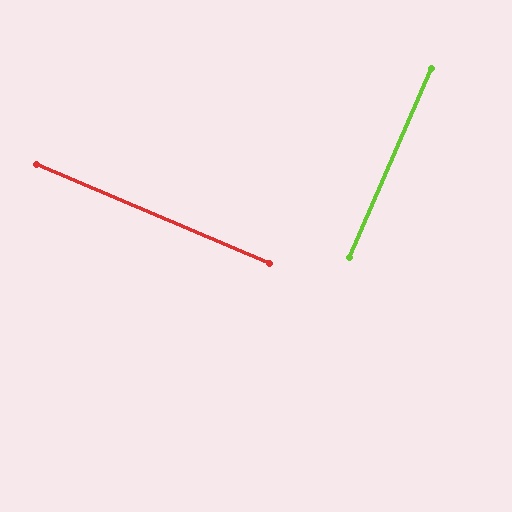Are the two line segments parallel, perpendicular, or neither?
Perpendicular — they meet at approximately 89°.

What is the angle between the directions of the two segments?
Approximately 89 degrees.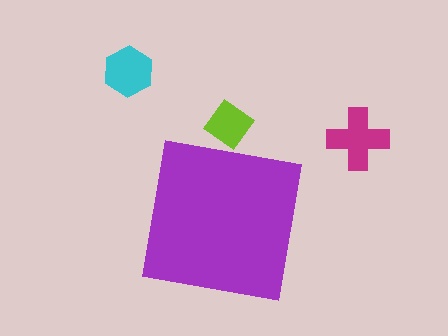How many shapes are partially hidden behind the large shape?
1 shape is partially hidden.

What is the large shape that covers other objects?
A purple square.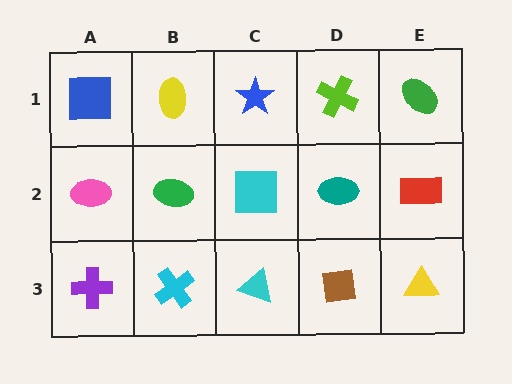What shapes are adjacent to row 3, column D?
A teal ellipse (row 2, column D), a cyan triangle (row 3, column C), a yellow triangle (row 3, column E).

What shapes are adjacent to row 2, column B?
A yellow ellipse (row 1, column B), a cyan cross (row 3, column B), a pink ellipse (row 2, column A), a cyan square (row 2, column C).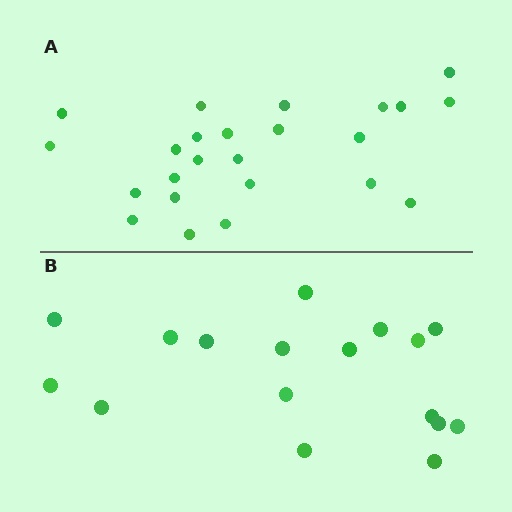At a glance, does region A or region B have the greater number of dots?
Region A (the top region) has more dots.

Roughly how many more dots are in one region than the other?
Region A has roughly 8 or so more dots than region B.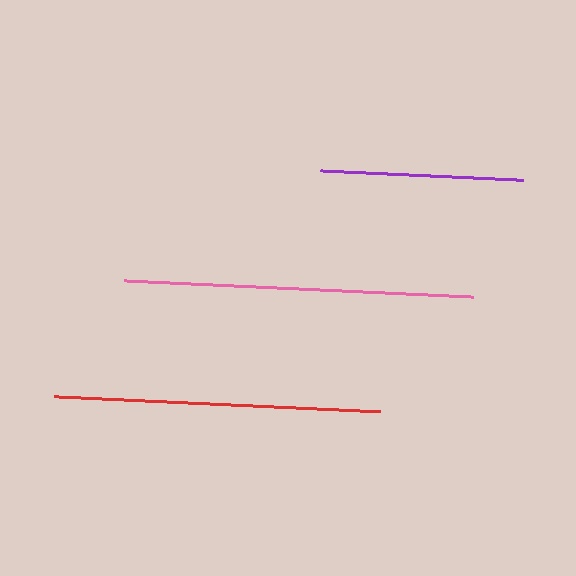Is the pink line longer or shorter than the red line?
The pink line is longer than the red line.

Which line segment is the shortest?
The purple line is the shortest at approximately 204 pixels.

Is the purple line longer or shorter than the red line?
The red line is longer than the purple line.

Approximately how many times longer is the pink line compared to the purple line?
The pink line is approximately 1.7 times the length of the purple line.